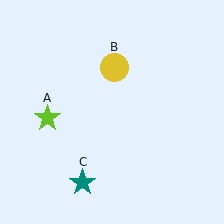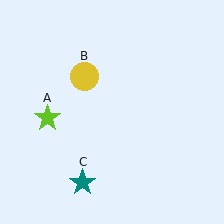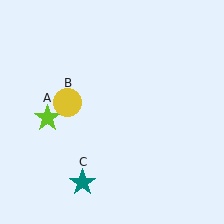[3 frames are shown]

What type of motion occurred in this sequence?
The yellow circle (object B) rotated counterclockwise around the center of the scene.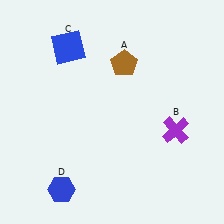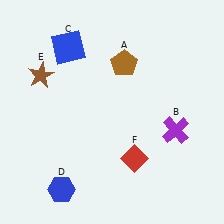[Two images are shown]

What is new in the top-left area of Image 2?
A brown star (E) was added in the top-left area of Image 2.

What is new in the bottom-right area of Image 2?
A red diamond (F) was added in the bottom-right area of Image 2.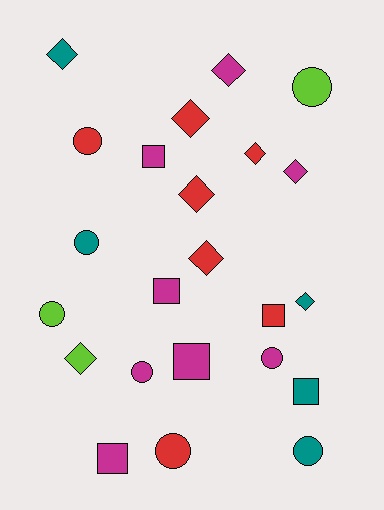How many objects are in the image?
There are 23 objects.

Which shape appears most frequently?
Diamond, with 9 objects.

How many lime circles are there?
There are 2 lime circles.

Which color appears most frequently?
Magenta, with 8 objects.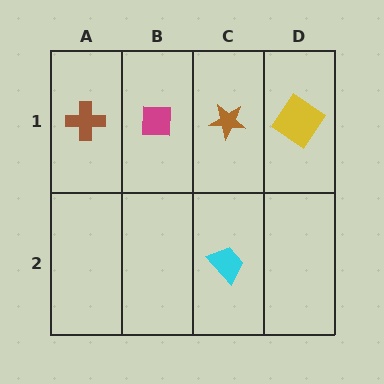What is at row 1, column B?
A magenta square.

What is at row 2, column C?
A cyan trapezoid.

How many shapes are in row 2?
1 shape.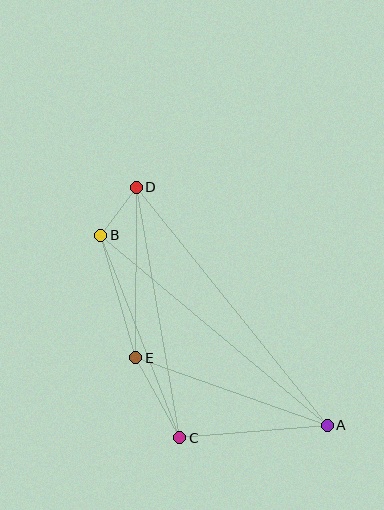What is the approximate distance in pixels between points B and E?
The distance between B and E is approximately 128 pixels.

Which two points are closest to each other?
Points B and D are closest to each other.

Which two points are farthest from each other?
Points A and D are farthest from each other.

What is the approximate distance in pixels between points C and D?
The distance between C and D is approximately 254 pixels.